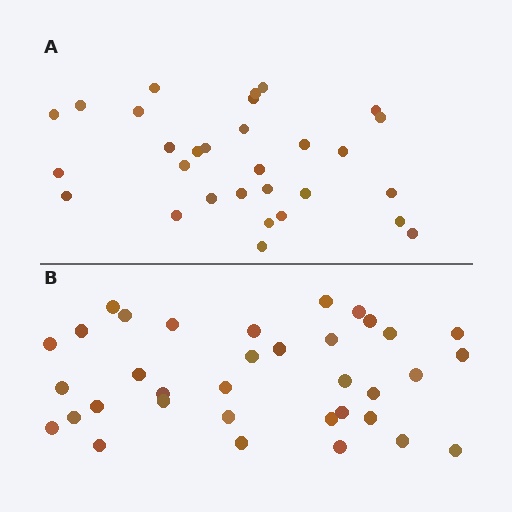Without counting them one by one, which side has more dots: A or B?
Region B (the bottom region) has more dots.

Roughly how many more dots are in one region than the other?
Region B has about 5 more dots than region A.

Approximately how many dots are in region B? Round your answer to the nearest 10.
About 40 dots. (The exact count is 35, which rounds to 40.)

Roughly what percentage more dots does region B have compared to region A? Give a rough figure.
About 15% more.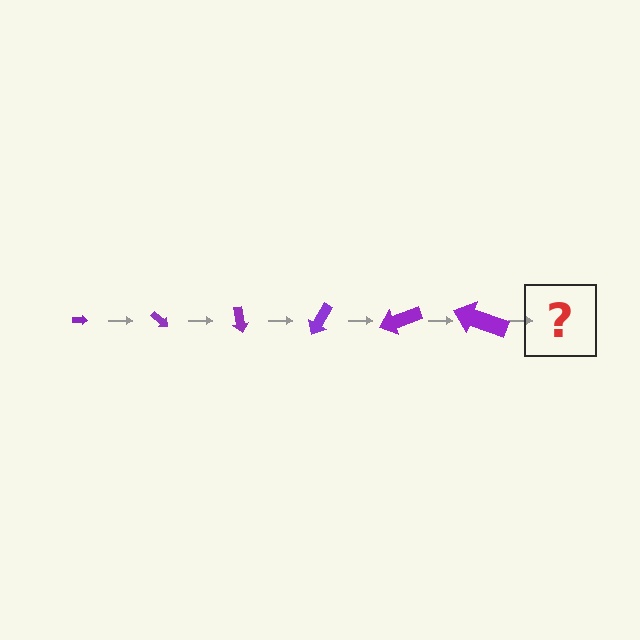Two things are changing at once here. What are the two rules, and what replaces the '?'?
The two rules are that the arrow grows larger each step and it rotates 40 degrees each step. The '?' should be an arrow, larger than the previous one and rotated 240 degrees from the start.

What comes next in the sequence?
The next element should be an arrow, larger than the previous one and rotated 240 degrees from the start.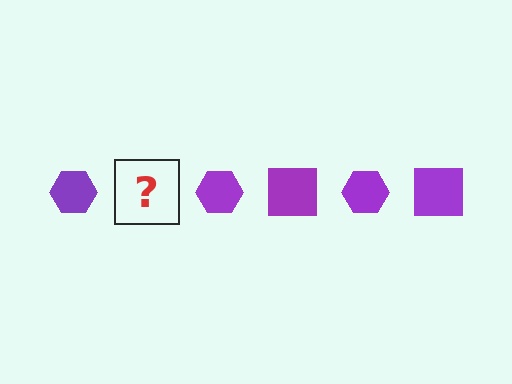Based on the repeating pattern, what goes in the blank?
The blank should be a purple square.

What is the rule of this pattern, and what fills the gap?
The rule is that the pattern cycles through hexagon, square shapes in purple. The gap should be filled with a purple square.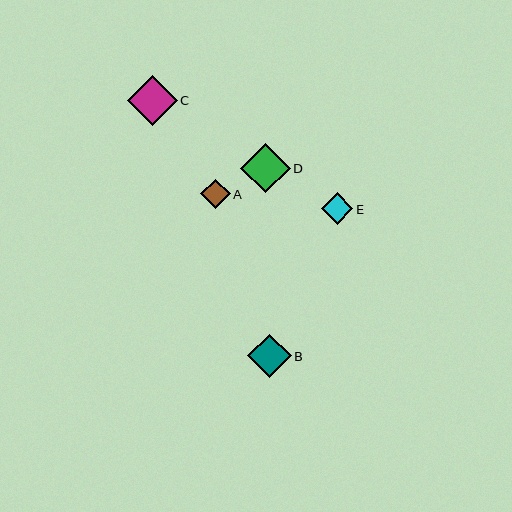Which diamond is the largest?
Diamond C is the largest with a size of approximately 50 pixels.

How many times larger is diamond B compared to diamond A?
Diamond B is approximately 1.5 times the size of diamond A.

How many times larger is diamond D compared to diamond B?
Diamond D is approximately 1.1 times the size of diamond B.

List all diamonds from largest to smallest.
From largest to smallest: C, D, B, E, A.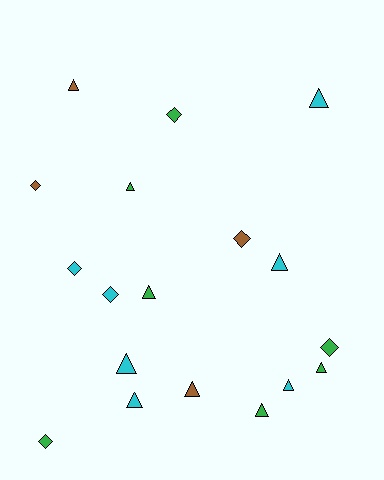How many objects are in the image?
There are 18 objects.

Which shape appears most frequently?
Triangle, with 11 objects.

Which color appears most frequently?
Cyan, with 7 objects.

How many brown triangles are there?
There are 2 brown triangles.